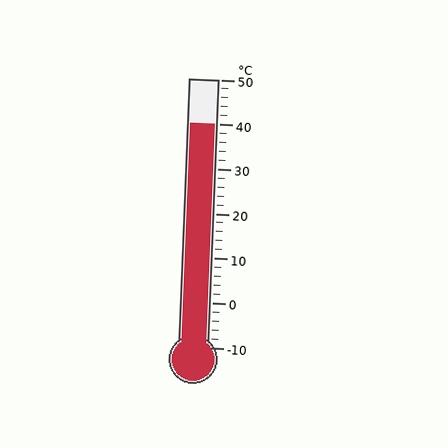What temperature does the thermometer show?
The thermometer shows approximately 40°C.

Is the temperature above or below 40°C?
The temperature is at 40°C.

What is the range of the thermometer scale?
The thermometer scale ranges from -10°C to 50°C.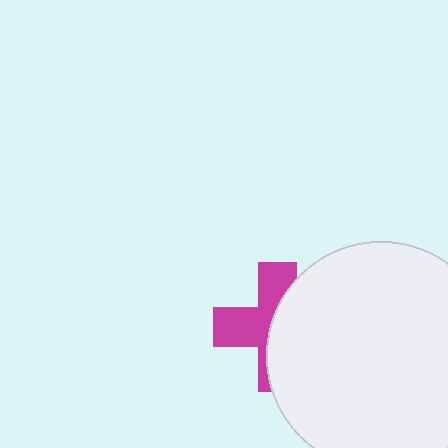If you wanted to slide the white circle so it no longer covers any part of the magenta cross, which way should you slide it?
Slide it right — that is the most direct way to separate the two shapes.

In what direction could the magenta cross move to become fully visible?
The magenta cross could move left. That would shift it out from behind the white circle entirely.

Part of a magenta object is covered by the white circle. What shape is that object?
It is a cross.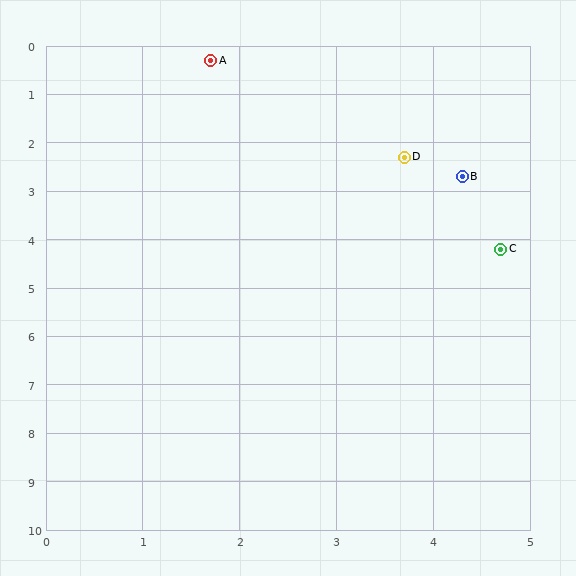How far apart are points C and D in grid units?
Points C and D are about 2.1 grid units apart.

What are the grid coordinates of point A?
Point A is at approximately (1.7, 0.3).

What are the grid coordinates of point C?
Point C is at approximately (4.7, 4.2).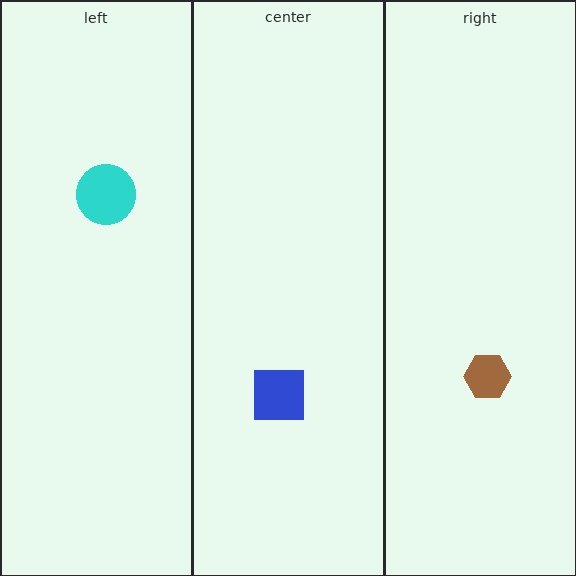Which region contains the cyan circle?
The left region.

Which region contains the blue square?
The center region.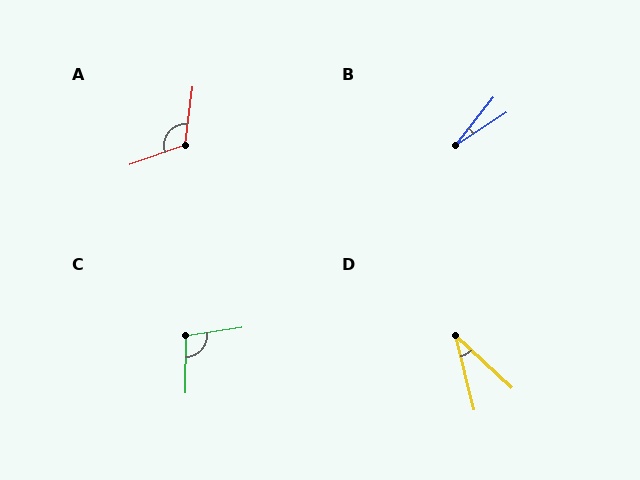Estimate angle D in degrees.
Approximately 33 degrees.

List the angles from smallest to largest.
B (19°), D (33°), C (99°), A (117°).